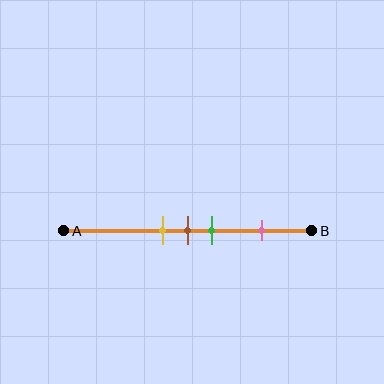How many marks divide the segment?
There are 4 marks dividing the segment.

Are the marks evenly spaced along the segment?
No, the marks are not evenly spaced.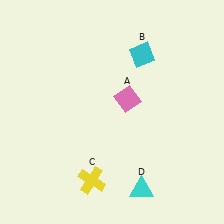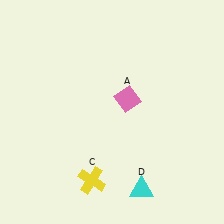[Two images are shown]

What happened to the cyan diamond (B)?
The cyan diamond (B) was removed in Image 2. It was in the top-right area of Image 1.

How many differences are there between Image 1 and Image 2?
There is 1 difference between the two images.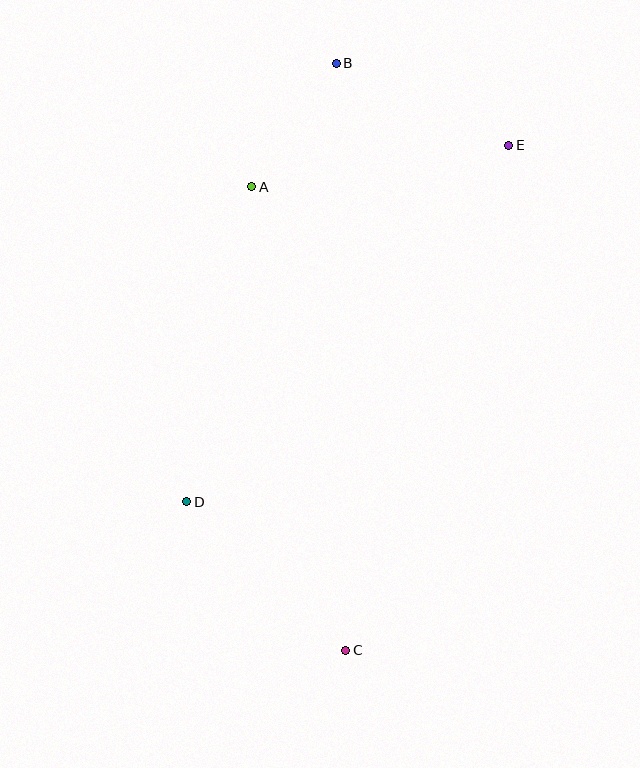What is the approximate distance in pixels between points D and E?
The distance between D and E is approximately 480 pixels.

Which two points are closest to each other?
Points A and B are closest to each other.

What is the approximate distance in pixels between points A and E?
The distance between A and E is approximately 260 pixels.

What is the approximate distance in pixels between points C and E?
The distance between C and E is approximately 530 pixels.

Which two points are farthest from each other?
Points B and C are farthest from each other.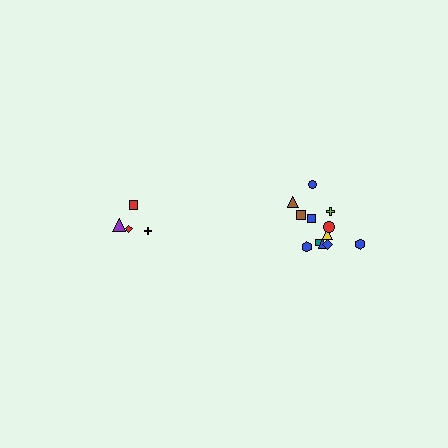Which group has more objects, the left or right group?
The right group.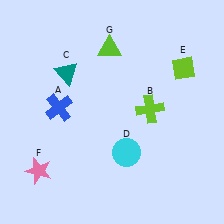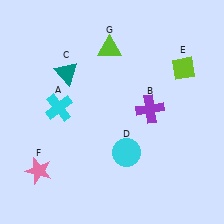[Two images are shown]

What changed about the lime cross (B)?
In Image 1, B is lime. In Image 2, it changed to purple.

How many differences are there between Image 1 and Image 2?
There are 2 differences between the two images.